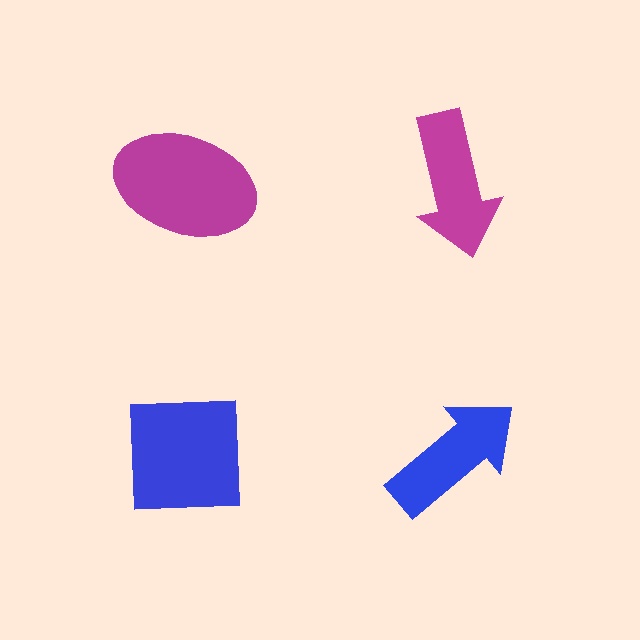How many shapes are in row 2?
2 shapes.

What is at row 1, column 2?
A magenta arrow.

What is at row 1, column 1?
A magenta ellipse.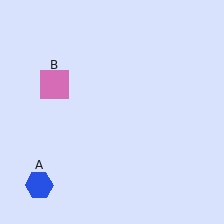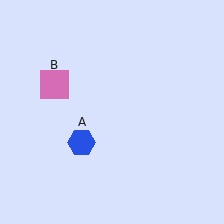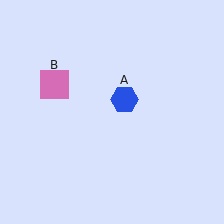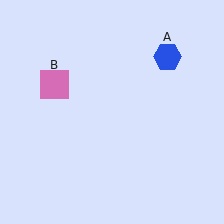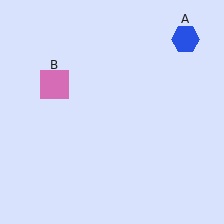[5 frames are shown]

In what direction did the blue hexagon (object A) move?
The blue hexagon (object A) moved up and to the right.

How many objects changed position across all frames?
1 object changed position: blue hexagon (object A).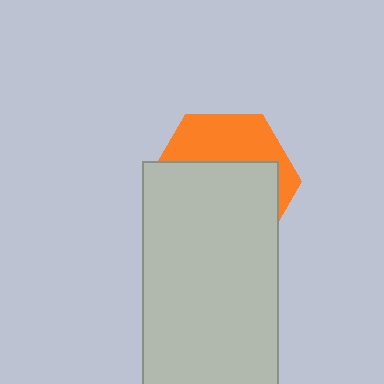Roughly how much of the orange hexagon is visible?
A small part of it is visible (roughly 37%).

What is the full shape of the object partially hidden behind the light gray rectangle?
The partially hidden object is an orange hexagon.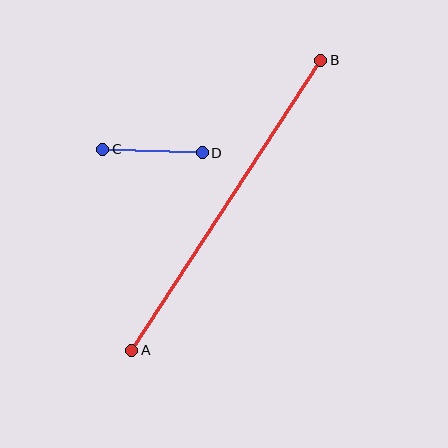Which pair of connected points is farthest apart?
Points A and B are farthest apart.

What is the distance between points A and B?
The distance is approximately 346 pixels.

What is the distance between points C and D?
The distance is approximately 99 pixels.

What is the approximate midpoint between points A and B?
The midpoint is at approximately (226, 205) pixels.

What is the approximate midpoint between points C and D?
The midpoint is at approximately (153, 151) pixels.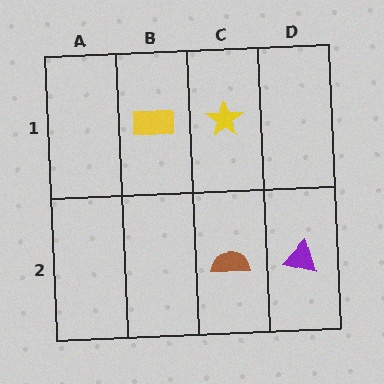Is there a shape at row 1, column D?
No, that cell is empty.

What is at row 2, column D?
A purple triangle.